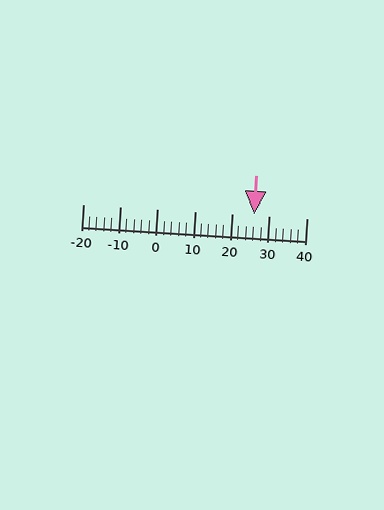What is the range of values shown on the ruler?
The ruler shows values from -20 to 40.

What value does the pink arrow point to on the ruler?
The pink arrow points to approximately 26.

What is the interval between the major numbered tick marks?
The major tick marks are spaced 10 units apart.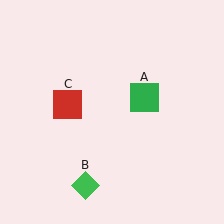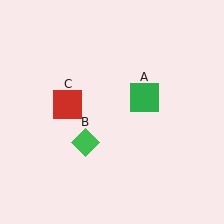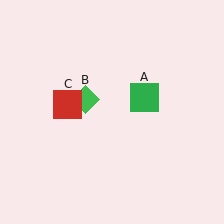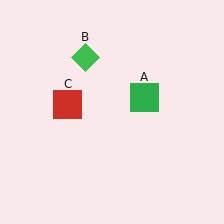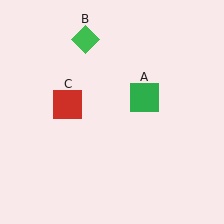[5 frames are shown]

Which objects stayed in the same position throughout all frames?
Green square (object A) and red square (object C) remained stationary.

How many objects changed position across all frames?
1 object changed position: green diamond (object B).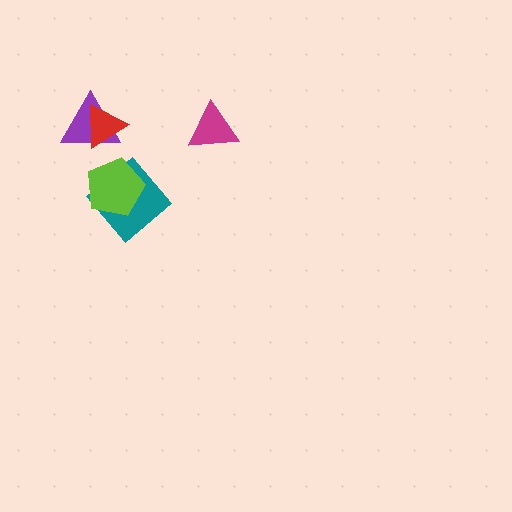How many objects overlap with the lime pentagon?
1 object overlaps with the lime pentagon.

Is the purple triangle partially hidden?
Yes, it is partially covered by another shape.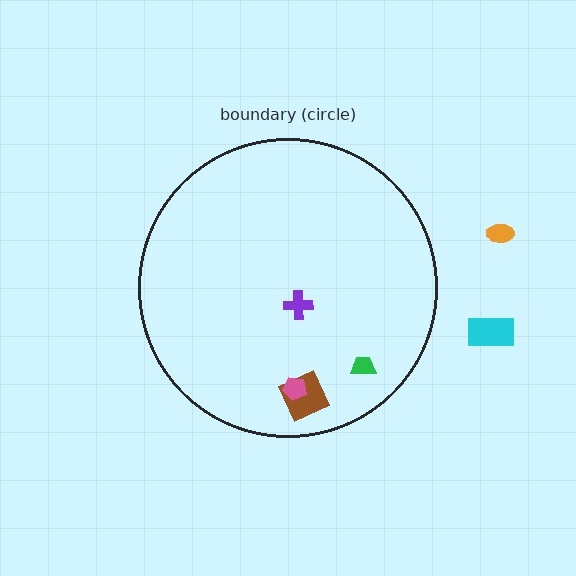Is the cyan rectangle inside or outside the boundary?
Outside.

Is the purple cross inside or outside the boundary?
Inside.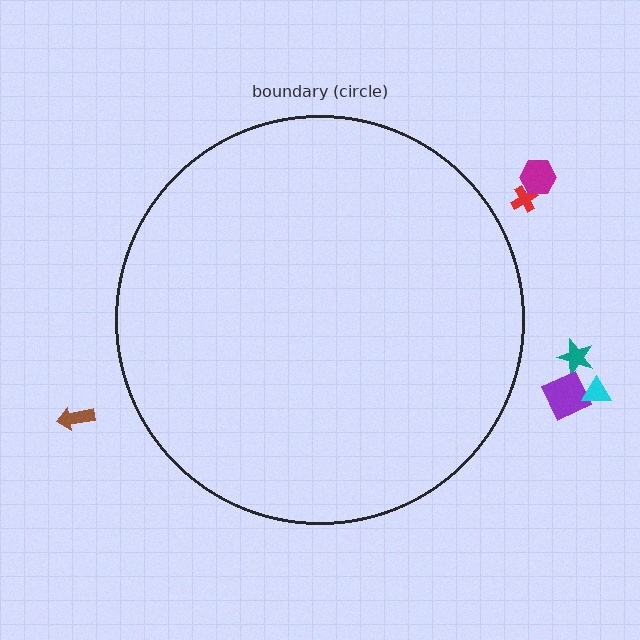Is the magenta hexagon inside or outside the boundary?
Outside.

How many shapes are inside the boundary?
0 inside, 6 outside.